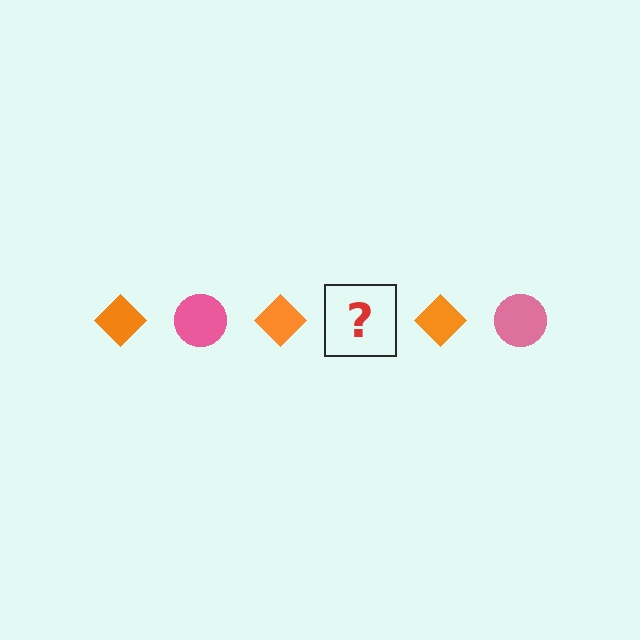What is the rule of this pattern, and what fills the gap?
The rule is that the pattern alternates between orange diamond and pink circle. The gap should be filled with a pink circle.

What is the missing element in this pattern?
The missing element is a pink circle.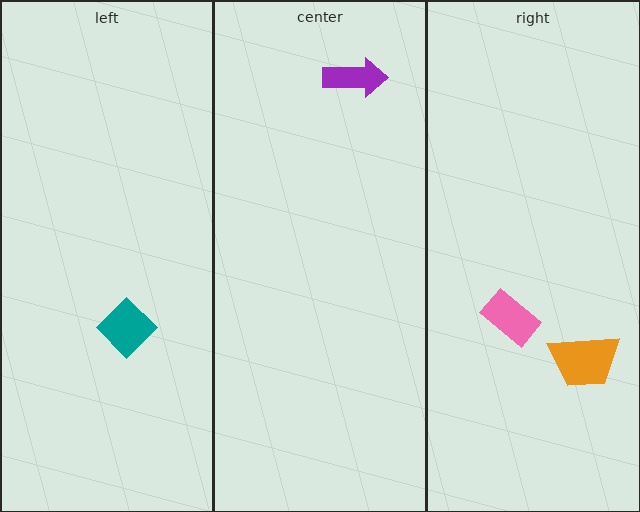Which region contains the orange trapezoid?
The right region.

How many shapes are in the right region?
2.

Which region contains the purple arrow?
The center region.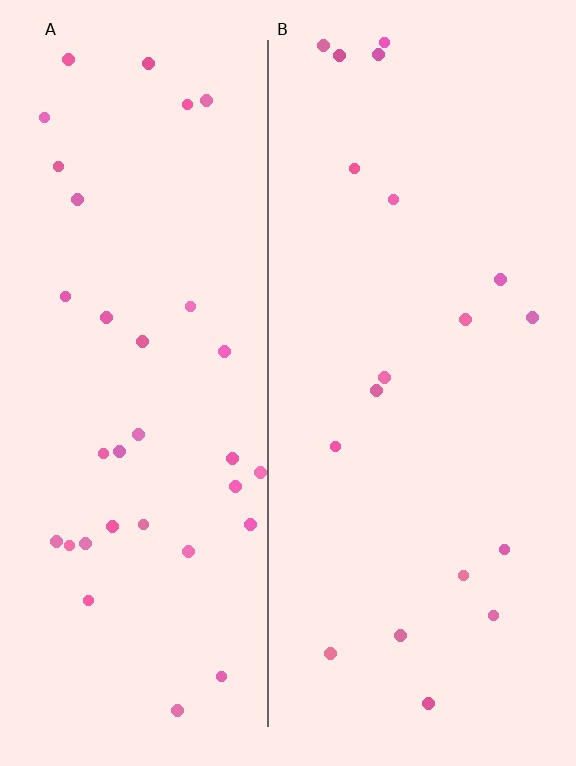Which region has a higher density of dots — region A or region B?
A (the left).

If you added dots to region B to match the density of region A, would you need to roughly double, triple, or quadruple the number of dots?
Approximately double.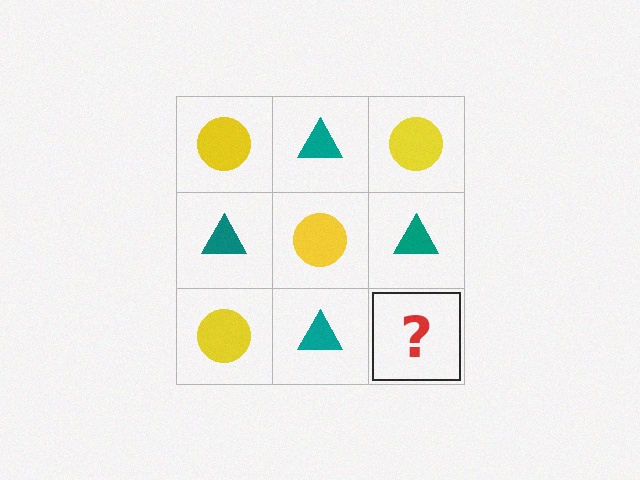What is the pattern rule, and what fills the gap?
The rule is that it alternates yellow circle and teal triangle in a checkerboard pattern. The gap should be filled with a yellow circle.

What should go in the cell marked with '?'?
The missing cell should contain a yellow circle.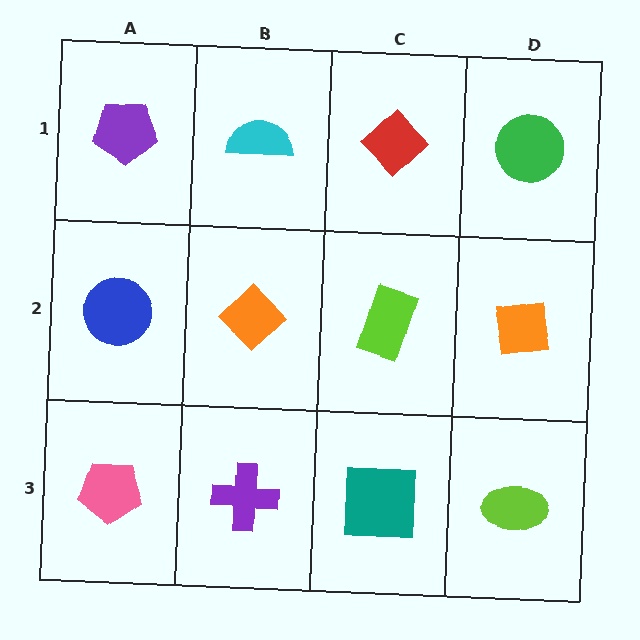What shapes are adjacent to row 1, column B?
An orange diamond (row 2, column B), a purple pentagon (row 1, column A), a red diamond (row 1, column C).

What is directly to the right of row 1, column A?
A cyan semicircle.